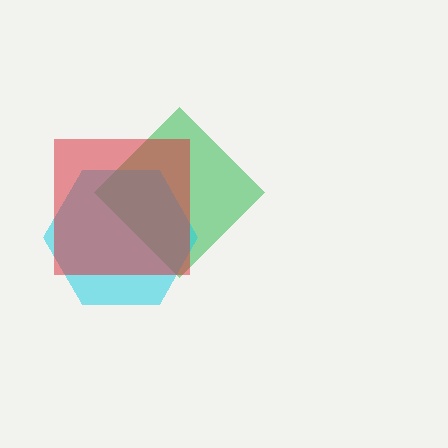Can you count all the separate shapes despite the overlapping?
Yes, there are 3 separate shapes.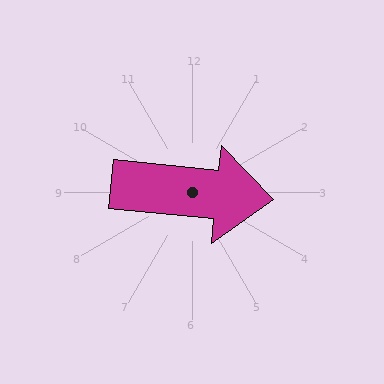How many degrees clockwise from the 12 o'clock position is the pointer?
Approximately 96 degrees.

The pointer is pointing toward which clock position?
Roughly 3 o'clock.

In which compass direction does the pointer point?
East.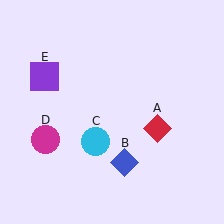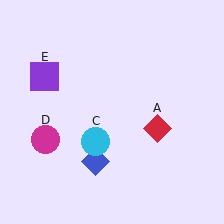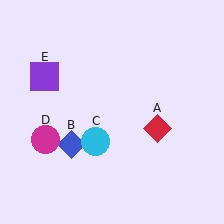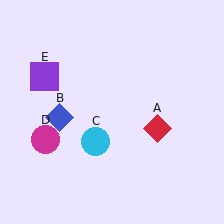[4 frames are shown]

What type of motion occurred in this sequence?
The blue diamond (object B) rotated clockwise around the center of the scene.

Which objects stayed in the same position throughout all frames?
Red diamond (object A) and cyan circle (object C) and magenta circle (object D) and purple square (object E) remained stationary.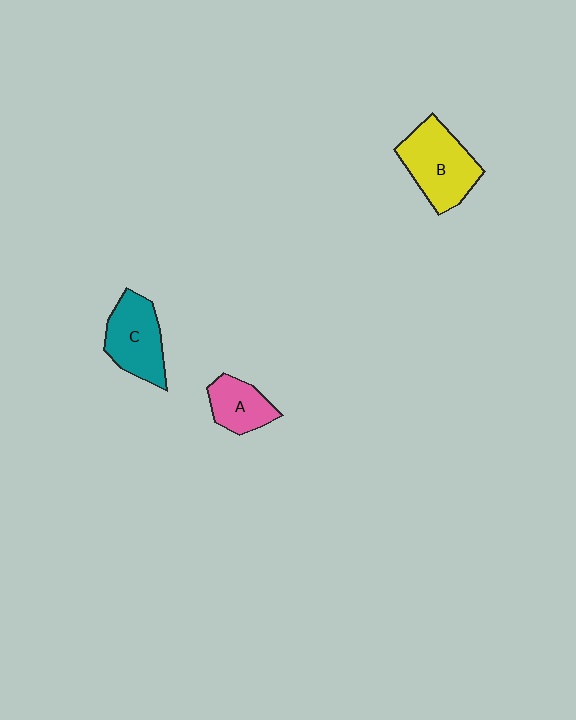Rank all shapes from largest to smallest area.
From largest to smallest: B (yellow), C (teal), A (pink).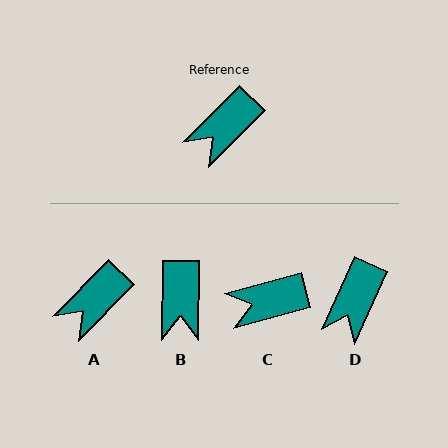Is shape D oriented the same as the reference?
No, it is off by about 20 degrees.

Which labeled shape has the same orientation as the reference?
A.